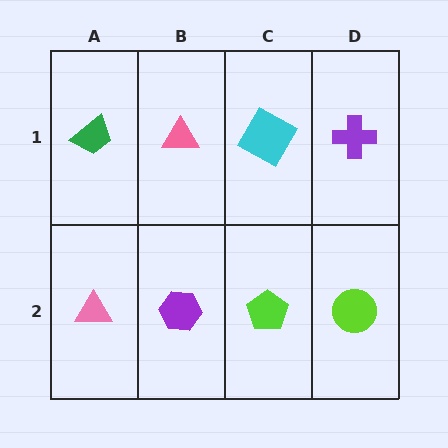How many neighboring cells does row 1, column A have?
2.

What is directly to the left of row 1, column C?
A pink triangle.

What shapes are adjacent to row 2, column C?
A cyan square (row 1, column C), a purple hexagon (row 2, column B), a lime circle (row 2, column D).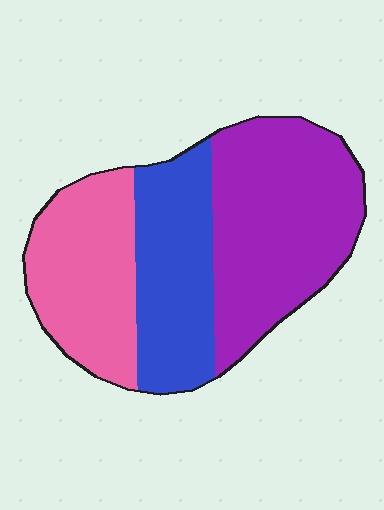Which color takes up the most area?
Purple, at roughly 45%.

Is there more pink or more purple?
Purple.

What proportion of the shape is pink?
Pink covers around 30% of the shape.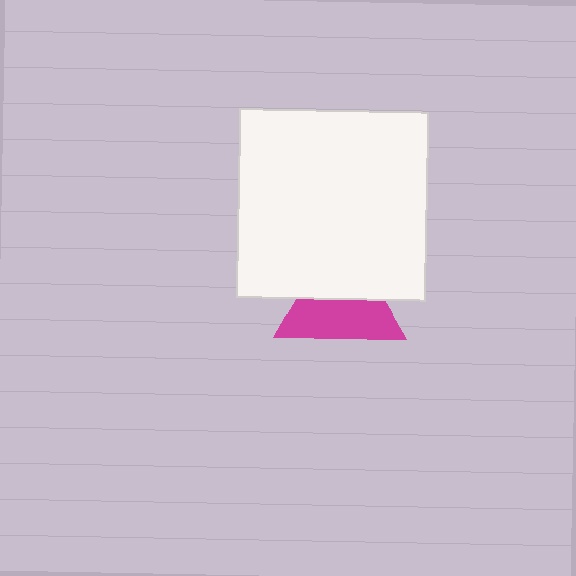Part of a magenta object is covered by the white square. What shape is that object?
It is a triangle.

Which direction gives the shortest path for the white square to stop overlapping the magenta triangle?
Moving up gives the shortest separation.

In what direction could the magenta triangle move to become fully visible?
The magenta triangle could move down. That would shift it out from behind the white square entirely.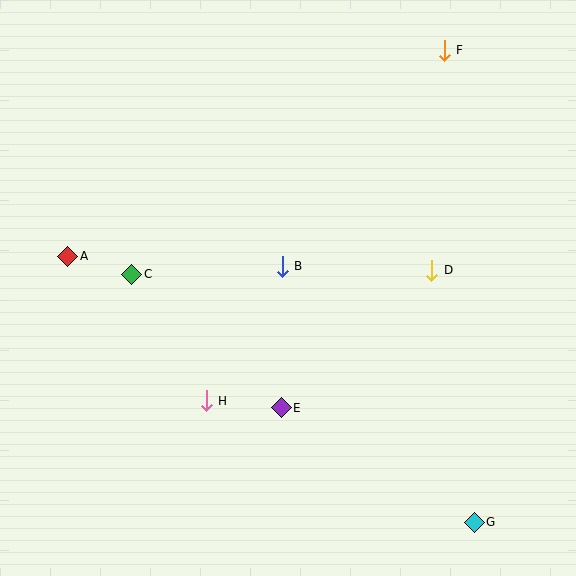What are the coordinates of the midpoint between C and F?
The midpoint between C and F is at (288, 162).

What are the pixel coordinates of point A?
Point A is at (68, 256).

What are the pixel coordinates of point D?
Point D is at (432, 270).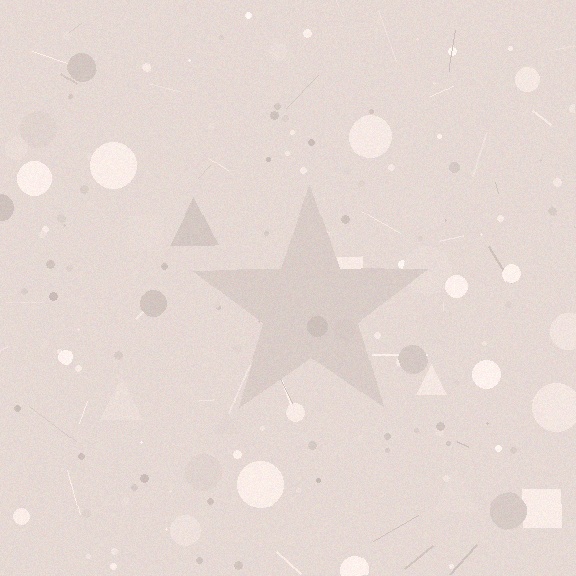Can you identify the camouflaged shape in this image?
The camouflaged shape is a star.